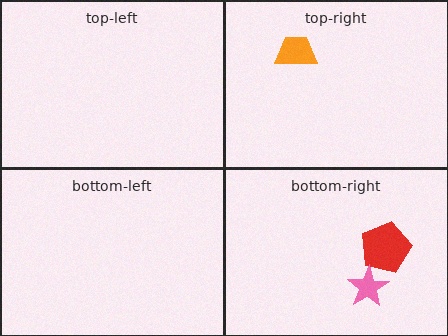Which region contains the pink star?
The bottom-right region.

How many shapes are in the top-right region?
1.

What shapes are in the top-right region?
The orange trapezoid.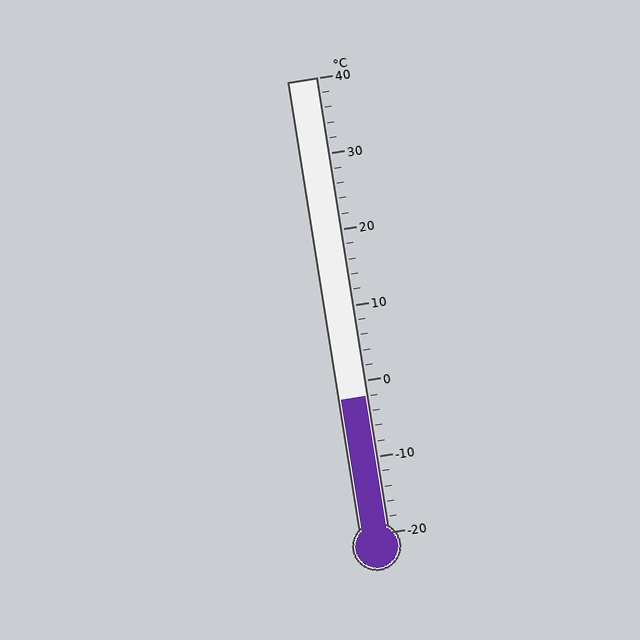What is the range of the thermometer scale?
The thermometer scale ranges from -20°C to 40°C.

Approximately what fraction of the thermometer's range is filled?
The thermometer is filled to approximately 30% of its range.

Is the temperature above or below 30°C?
The temperature is below 30°C.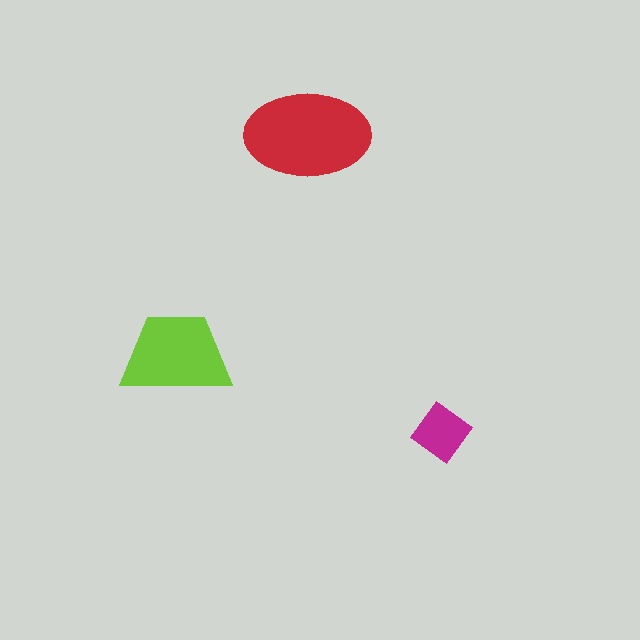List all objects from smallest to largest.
The magenta diamond, the lime trapezoid, the red ellipse.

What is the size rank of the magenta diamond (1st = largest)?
3rd.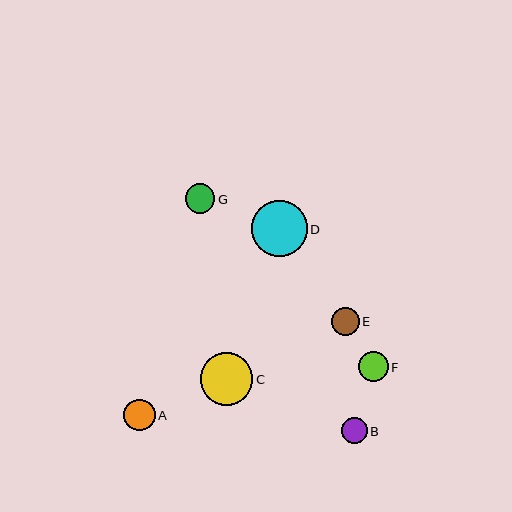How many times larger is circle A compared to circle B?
Circle A is approximately 1.2 times the size of circle B.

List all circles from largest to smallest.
From largest to smallest: D, C, A, F, G, E, B.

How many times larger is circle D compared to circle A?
Circle D is approximately 1.8 times the size of circle A.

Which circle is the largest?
Circle D is the largest with a size of approximately 56 pixels.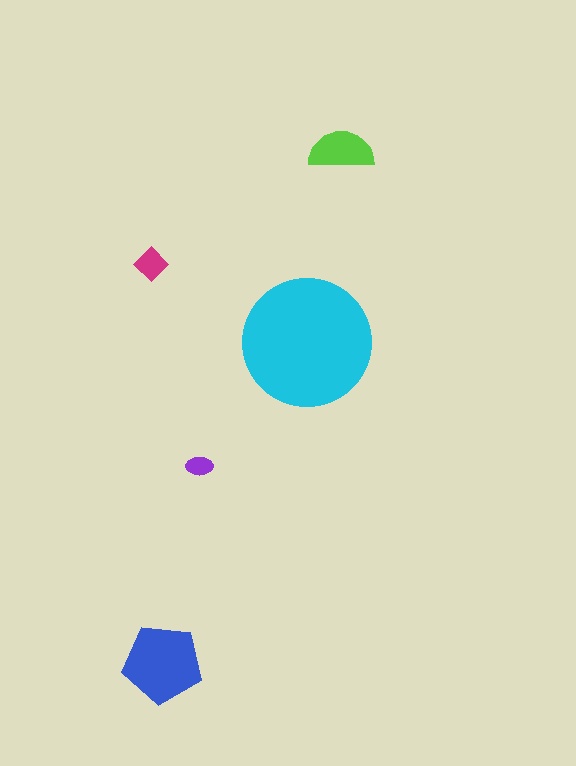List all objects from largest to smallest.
The cyan circle, the blue pentagon, the lime semicircle, the magenta diamond, the purple ellipse.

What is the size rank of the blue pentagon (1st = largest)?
2nd.